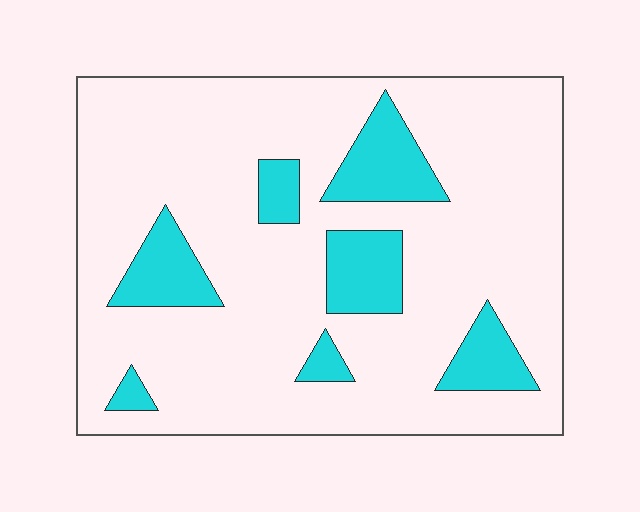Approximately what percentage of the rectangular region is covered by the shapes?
Approximately 20%.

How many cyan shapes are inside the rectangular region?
7.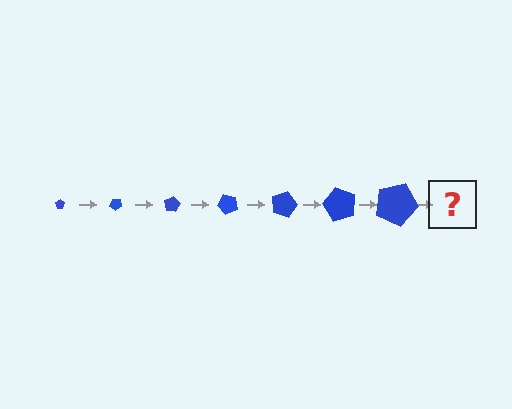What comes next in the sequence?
The next element should be a pentagon, larger than the previous one and rotated 280 degrees from the start.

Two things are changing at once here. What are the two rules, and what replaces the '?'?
The two rules are that the pentagon grows larger each step and it rotates 40 degrees each step. The '?' should be a pentagon, larger than the previous one and rotated 280 degrees from the start.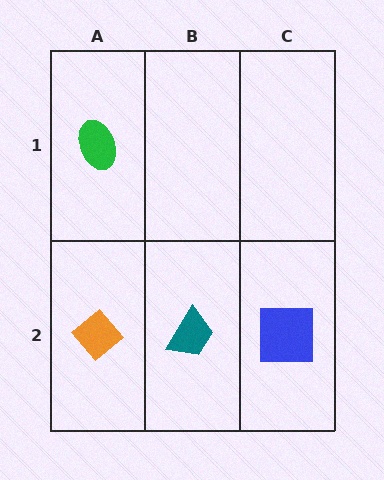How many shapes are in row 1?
1 shape.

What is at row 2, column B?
A teal trapezoid.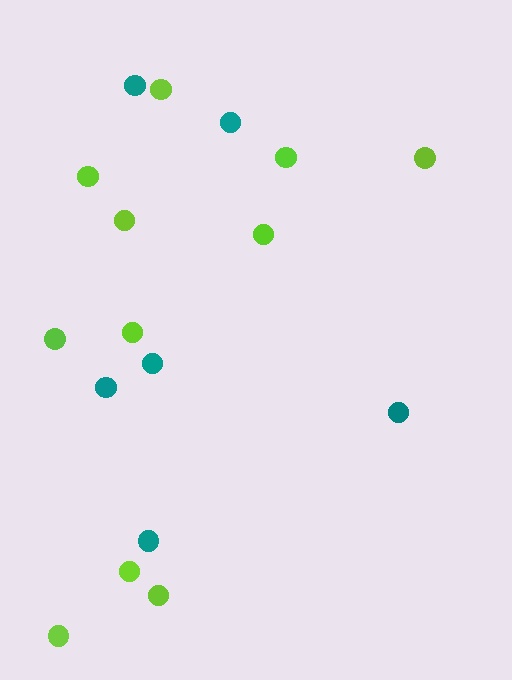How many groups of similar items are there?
There are 2 groups: one group of teal circles (6) and one group of lime circles (11).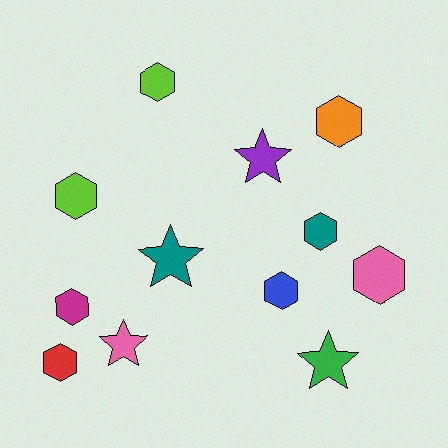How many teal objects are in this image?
There are 2 teal objects.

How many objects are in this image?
There are 12 objects.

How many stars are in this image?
There are 4 stars.